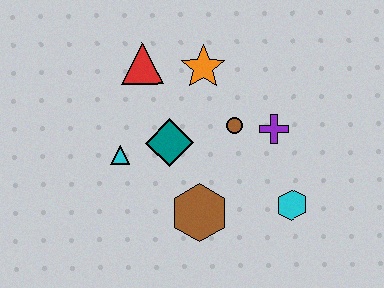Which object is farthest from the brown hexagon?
The red triangle is farthest from the brown hexagon.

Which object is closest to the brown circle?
The purple cross is closest to the brown circle.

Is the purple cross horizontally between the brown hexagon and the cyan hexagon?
Yes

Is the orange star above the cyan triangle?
Yes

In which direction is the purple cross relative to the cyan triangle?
The purple cross is to the right of the cyan triangle.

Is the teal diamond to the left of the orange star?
Yes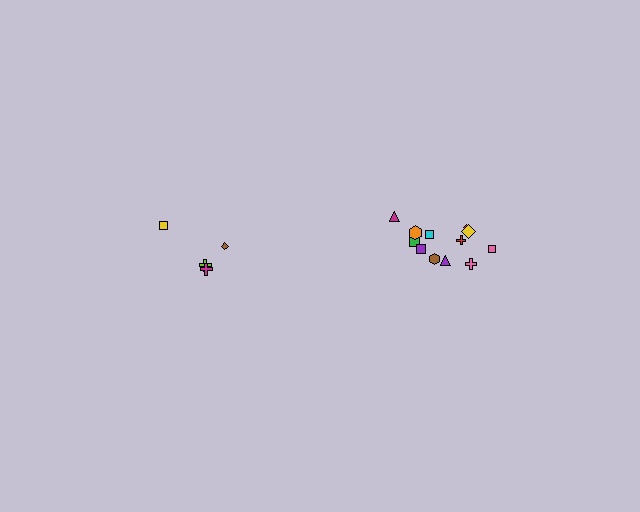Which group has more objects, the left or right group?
The right group.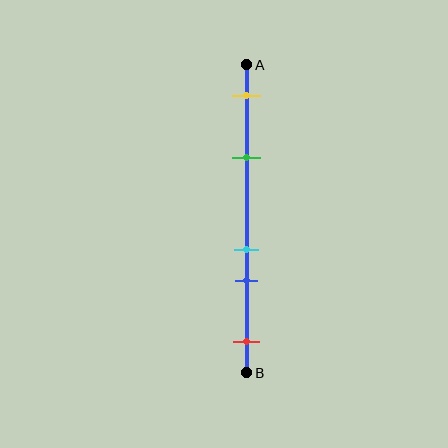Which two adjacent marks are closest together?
The cyan and blue marks are the closest adjacent pair.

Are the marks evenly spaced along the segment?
No, the marks are not evenly spaced.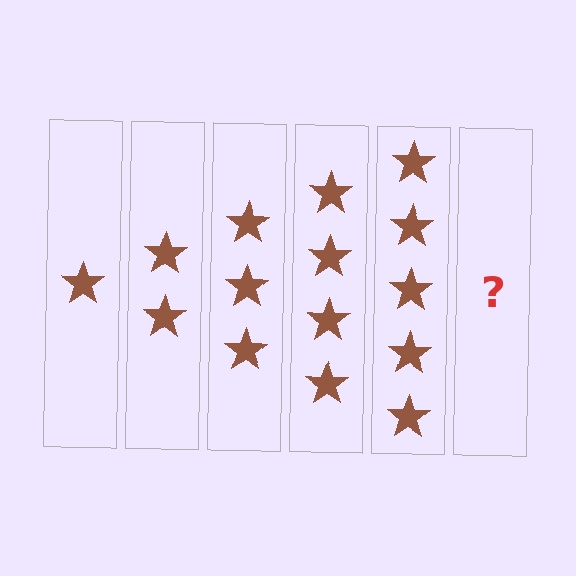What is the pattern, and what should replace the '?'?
The pattern is that each step adds one more star. The '?' should be 6 stars.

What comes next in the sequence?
The next element should be 6 stars.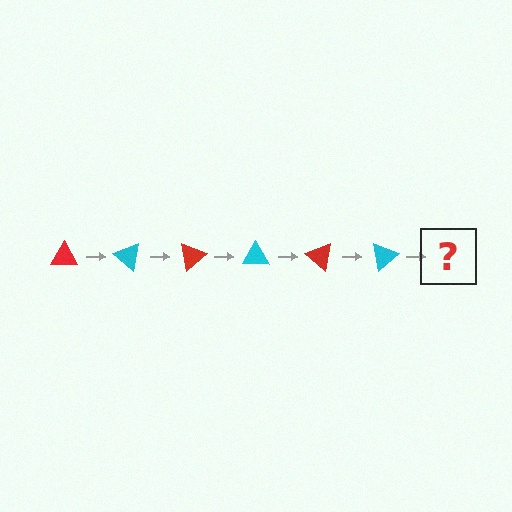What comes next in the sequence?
The next element should be a red triangle, rotated 240 degrees from the start.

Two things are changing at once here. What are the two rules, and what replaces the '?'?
The two rules are that it rotates 40 degrees each step and the color cycles through red and cyan. The '?' should be a red triangle, rotated 240 degrees from the start.